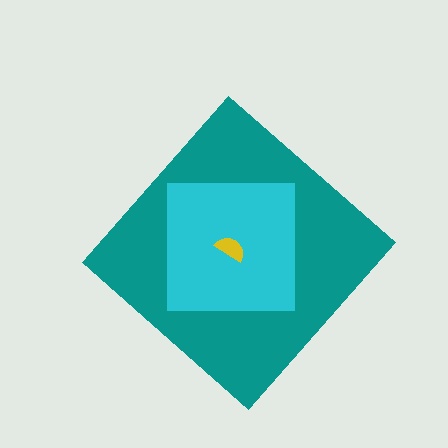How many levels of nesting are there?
3.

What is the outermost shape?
The teal diamond.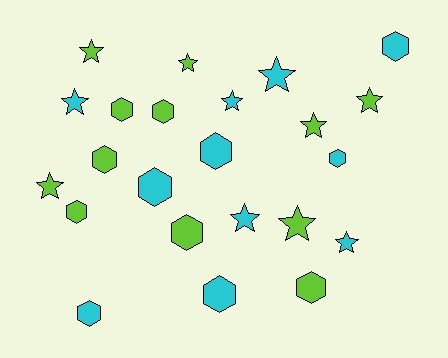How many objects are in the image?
There are 23 objects.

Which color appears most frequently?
Lime, with 12 objects.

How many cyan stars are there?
There are 5 cyan stars.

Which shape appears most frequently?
Hexagon, with 12 objects.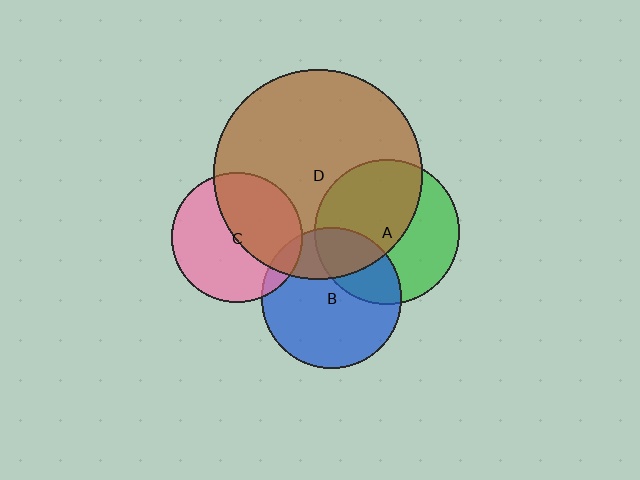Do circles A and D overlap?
Yes.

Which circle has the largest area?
Circle D (brown).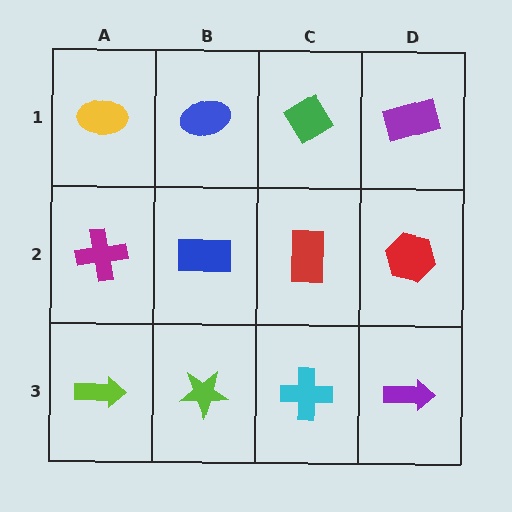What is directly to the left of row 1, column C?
A blue ellipse.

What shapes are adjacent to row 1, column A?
A magenta cross (row 2, column A), a blue ellipse (row 1, column B).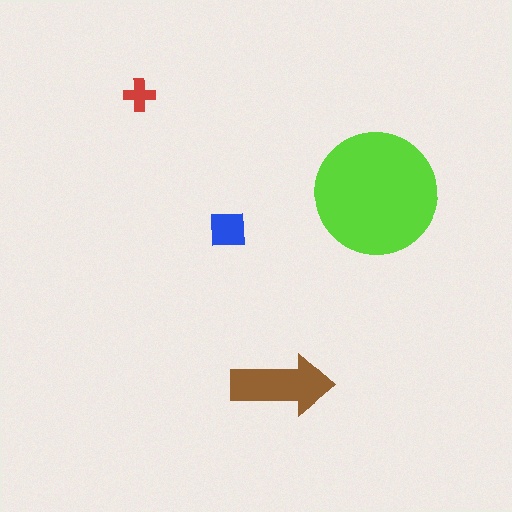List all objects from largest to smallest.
The lime circle, the brown arrow, the blue square, the red cross.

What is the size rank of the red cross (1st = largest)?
4th.